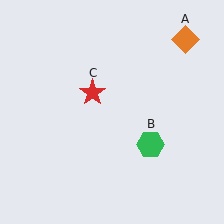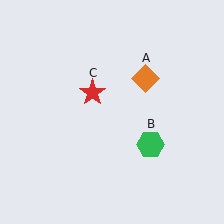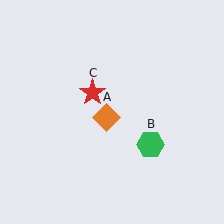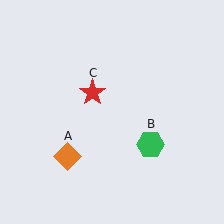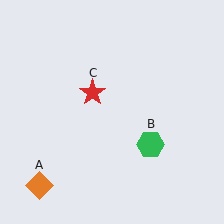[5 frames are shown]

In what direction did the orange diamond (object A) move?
The orange diamond (object A) moved down and to the left.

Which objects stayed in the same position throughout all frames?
Green hexagon (object B) and red star (object C) remained stationary.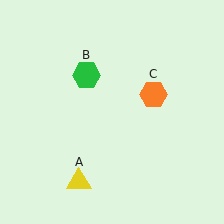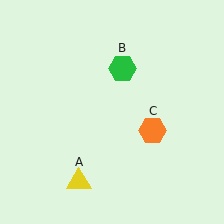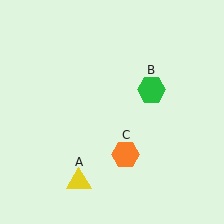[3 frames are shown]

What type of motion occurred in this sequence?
The green hexagon (object B), orange hexagon (object C) rotated clockwise around the center of the scene.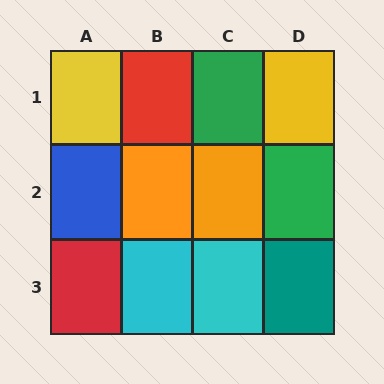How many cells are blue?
1 cell is blue.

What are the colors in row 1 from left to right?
Yellow, red, green, yellow.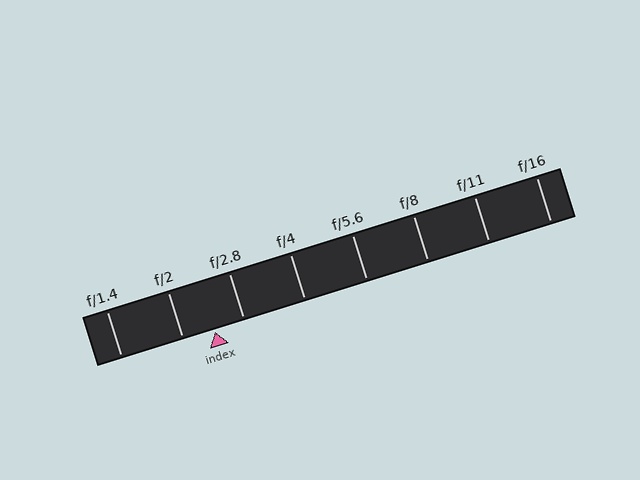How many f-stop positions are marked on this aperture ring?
There are 8 f-stop positions marked.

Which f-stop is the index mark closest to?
The index mark is closest to f/2.8.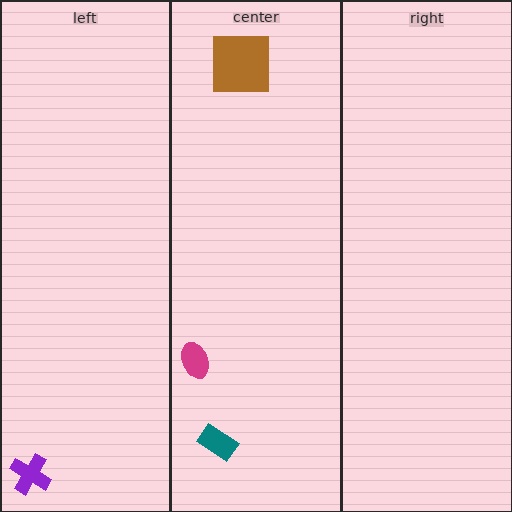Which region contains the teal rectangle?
The center region.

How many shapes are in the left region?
1.